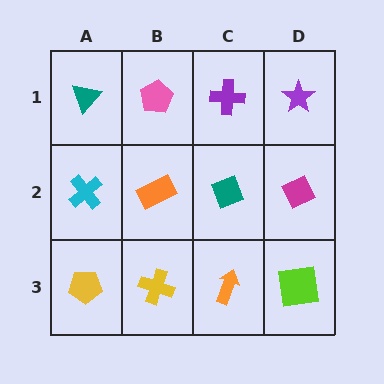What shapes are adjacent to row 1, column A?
A cyan cross (row 2, column A), a pink pentagon (row 1, column B).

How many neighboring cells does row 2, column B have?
4.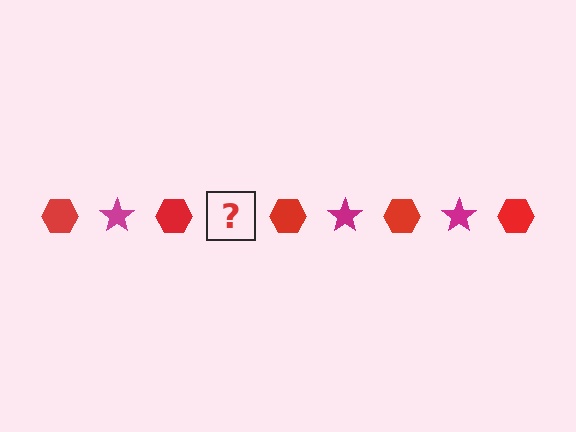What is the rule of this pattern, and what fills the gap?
The rule is that the pattern alternates between red hexagon and magenta star. The gap should be filled with a magenta star.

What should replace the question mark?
The question mark should be replaced with a magenta star.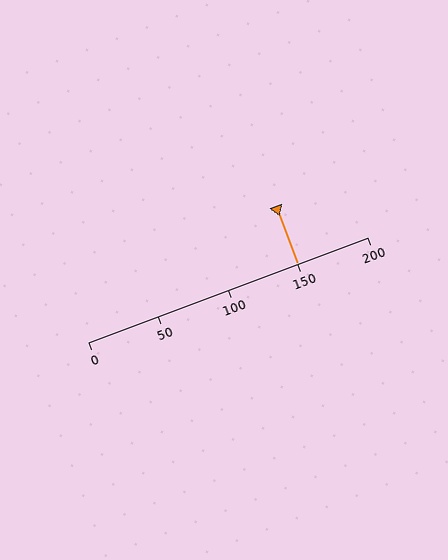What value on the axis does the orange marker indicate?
The marker indicates approximately 150.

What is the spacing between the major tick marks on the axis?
The major ticks are spaced 50 apart.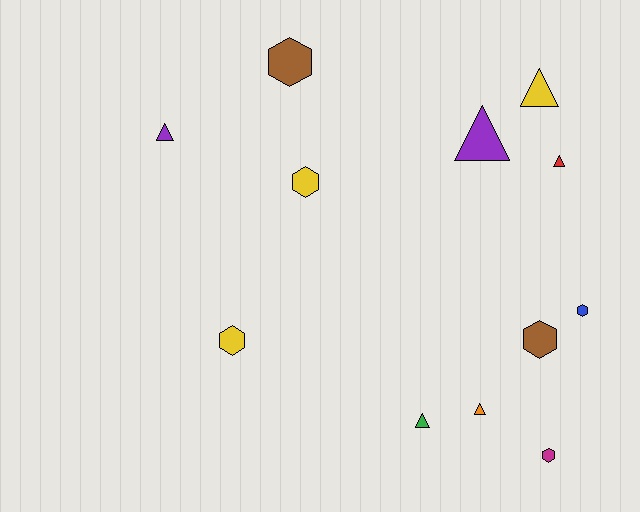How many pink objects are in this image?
There are no pink objects.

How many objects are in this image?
There are 12 objects.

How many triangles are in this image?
There are 6 triangles.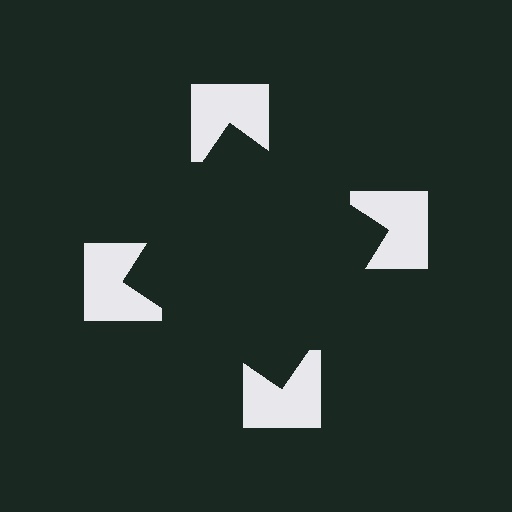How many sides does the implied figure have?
4 sides.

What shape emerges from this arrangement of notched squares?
An illusory square — its edges are inferred from the aligned wedge cuts in the notched squares, not physically drawn.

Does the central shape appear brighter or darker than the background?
It typically appears slightly darker than the background, even though no actual brightness change is drawn.